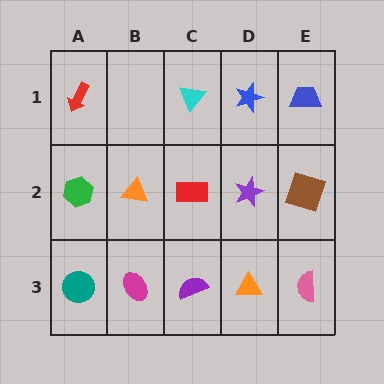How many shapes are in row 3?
5 shapes.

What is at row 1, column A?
A red arrow.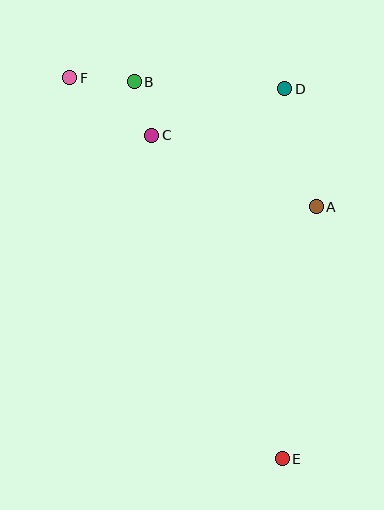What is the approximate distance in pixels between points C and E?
The distance between C and E is approximately 349 pixels.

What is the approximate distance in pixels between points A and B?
The distance between A and B is approximately 220 pixels.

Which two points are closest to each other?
Points B and C are closest to each other.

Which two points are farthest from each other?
Points E and F are farthest from each other.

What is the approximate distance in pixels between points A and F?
The distance between A and F is approximately 278 pixels.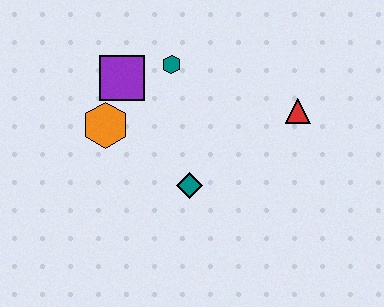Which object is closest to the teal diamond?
The orange hexagon is closest to the teal diamond.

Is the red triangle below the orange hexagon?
No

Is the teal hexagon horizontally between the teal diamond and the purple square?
Yes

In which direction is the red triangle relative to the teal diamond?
The red triangle is to the right of the teal diamond.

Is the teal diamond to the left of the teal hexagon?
No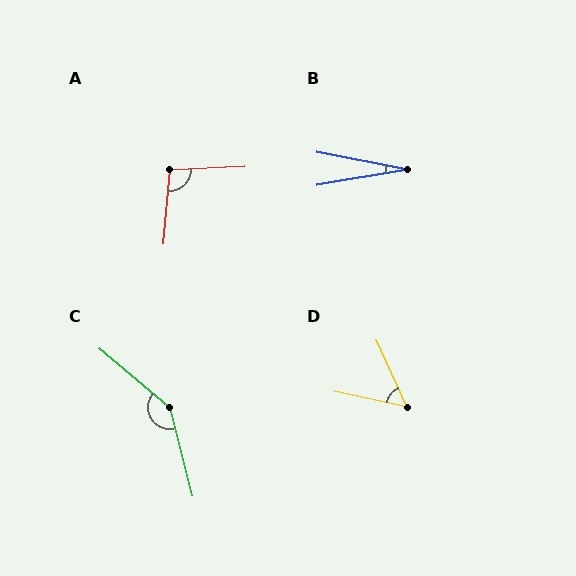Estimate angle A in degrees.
Approximately 98 degrees.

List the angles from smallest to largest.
B (20°), D (54°), A (98°), C (144°).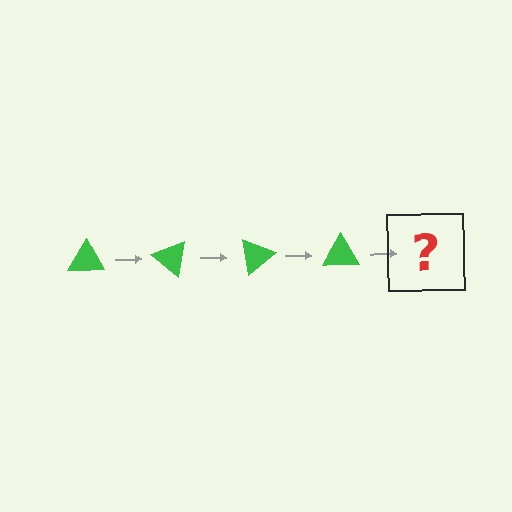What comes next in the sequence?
The next element should be a green triangle rotated 160 degrees.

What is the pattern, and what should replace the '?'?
The pattern is that the triangle rotates 40 degrees each step. The '?' should be a green triangle rotated 160 degrees.